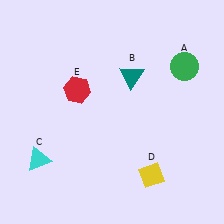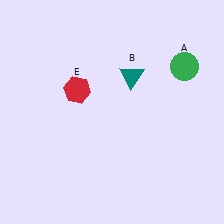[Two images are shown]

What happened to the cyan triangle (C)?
The cyan triangle (C) was removed in Image 2. It was in the bottom-left area of Image 1.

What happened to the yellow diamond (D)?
The yellow diamond (D) was removed in Image 2. It was in the bottom-right area of Image 1.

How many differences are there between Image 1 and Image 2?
There are 2 differences between the two images.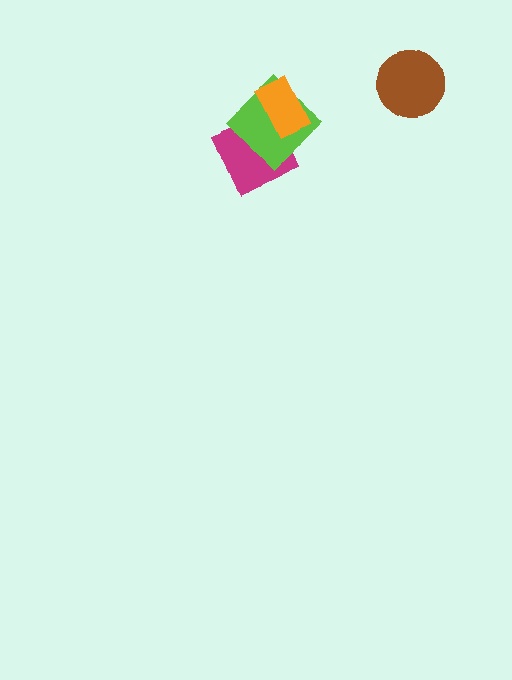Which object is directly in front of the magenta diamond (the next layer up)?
The lime diamond is directly in front of the magenta diamond.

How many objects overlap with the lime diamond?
2 objects overlap with the lime diamond.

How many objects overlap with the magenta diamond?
2 objects overlap with the magenta diamond.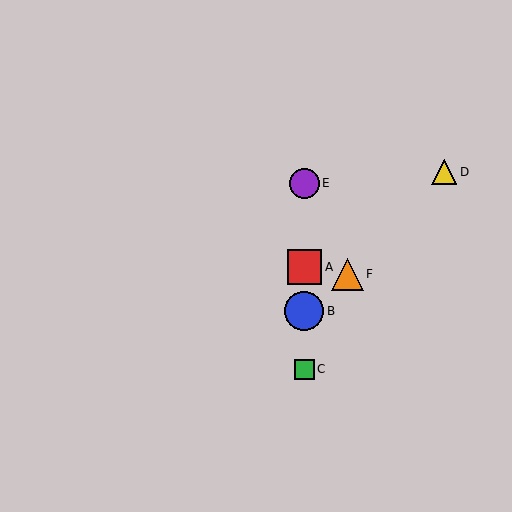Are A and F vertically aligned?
No, A is at x≈304 and F is at x≈347.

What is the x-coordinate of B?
Object B is at x≈304.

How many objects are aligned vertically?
4 objects (A, B, C, E) are aligned vertically.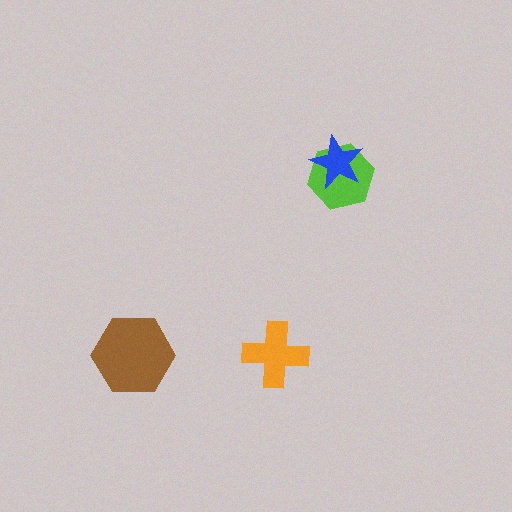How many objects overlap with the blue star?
1 object overlaps with the blue star.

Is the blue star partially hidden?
No, no other shape covers it.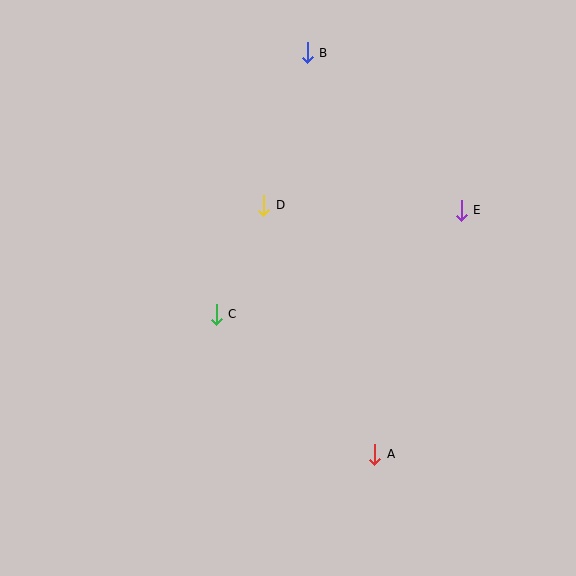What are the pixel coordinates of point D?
Point D is at (264, 205).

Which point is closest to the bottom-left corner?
Point C is closest to the bottom-left corner.